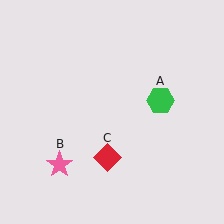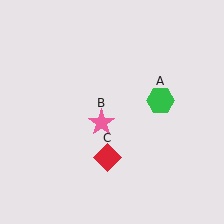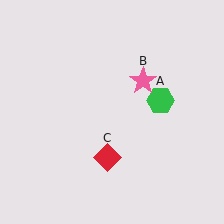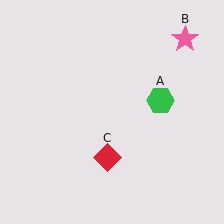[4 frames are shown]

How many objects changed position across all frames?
1 object changed position: pink star (object B).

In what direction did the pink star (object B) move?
The pink star (object B) moved up and to the right.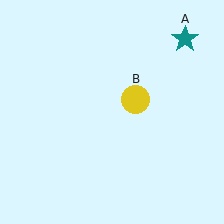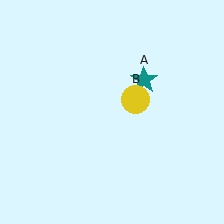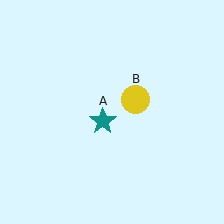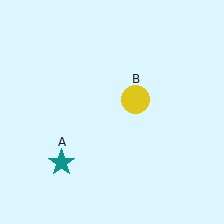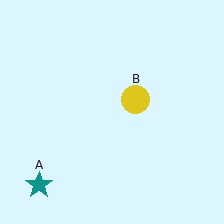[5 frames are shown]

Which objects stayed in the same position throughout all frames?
Yellow circle (object B) remained stationary.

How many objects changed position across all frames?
1 object changed position: teal star (object A).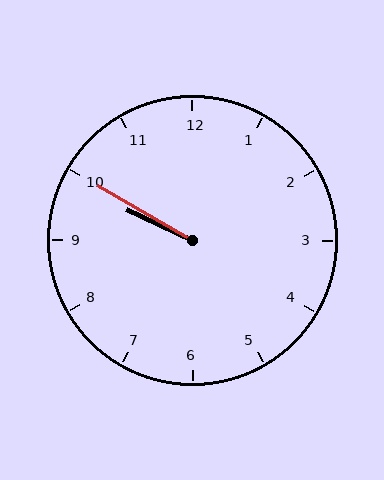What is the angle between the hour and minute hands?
Approximately 5 degrees.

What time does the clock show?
9:50.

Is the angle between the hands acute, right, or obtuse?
It is acute.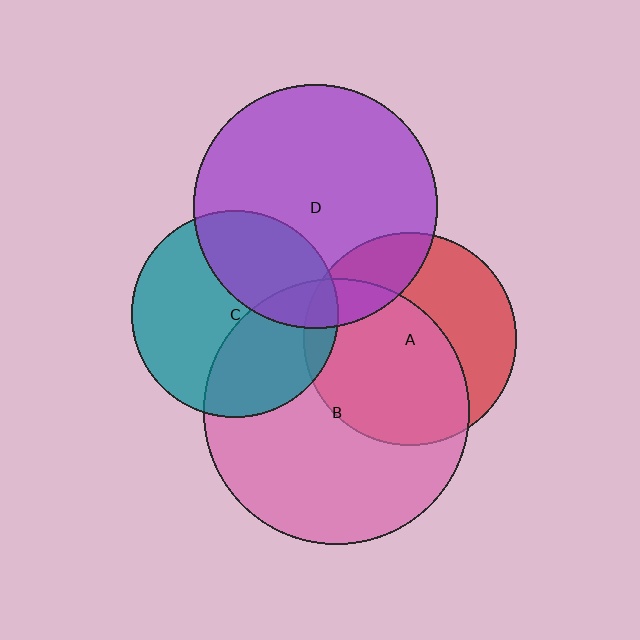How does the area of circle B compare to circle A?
Approximately 1.6 times.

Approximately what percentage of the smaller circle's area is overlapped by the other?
Approximately 35%.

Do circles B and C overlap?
Yes.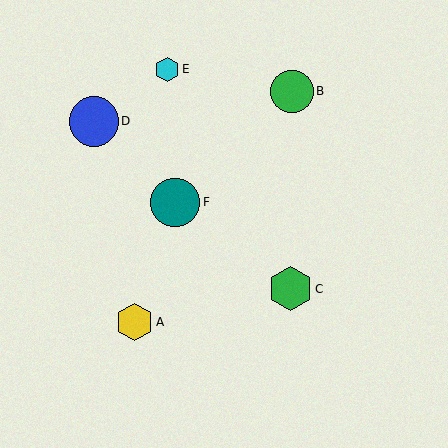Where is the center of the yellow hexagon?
The center of the yellow hexagon is at (134, 322).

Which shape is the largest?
The blue circle (labeled D) is the largest.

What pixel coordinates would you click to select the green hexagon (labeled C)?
Click at (290, 289) to select the green hexagon C.